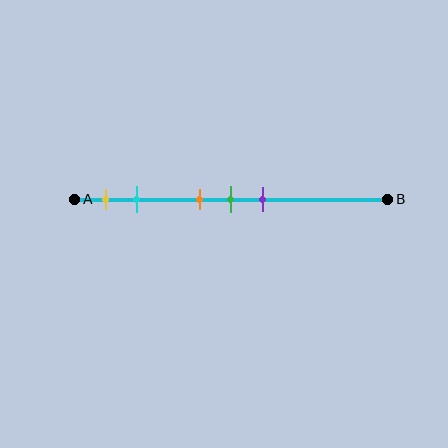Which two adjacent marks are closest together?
The orange and green marks are the closest adjacent pair.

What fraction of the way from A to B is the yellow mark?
The yellow mark is approximately 10% (0.1) of the way from A to B.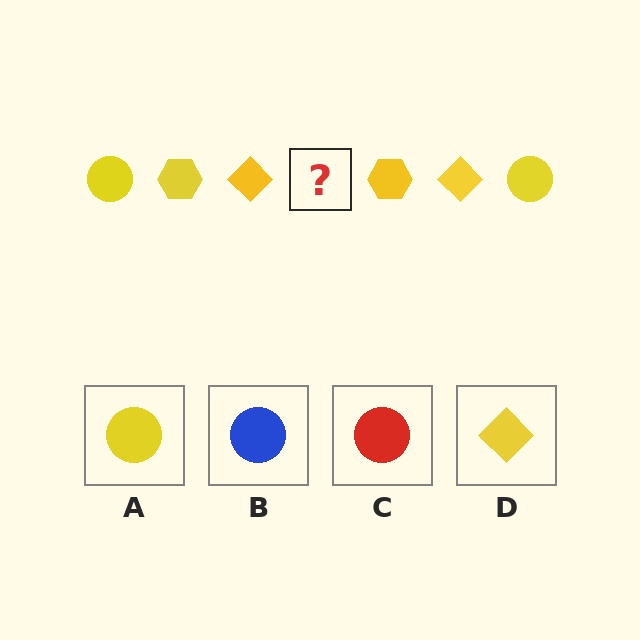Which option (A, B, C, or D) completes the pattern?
A.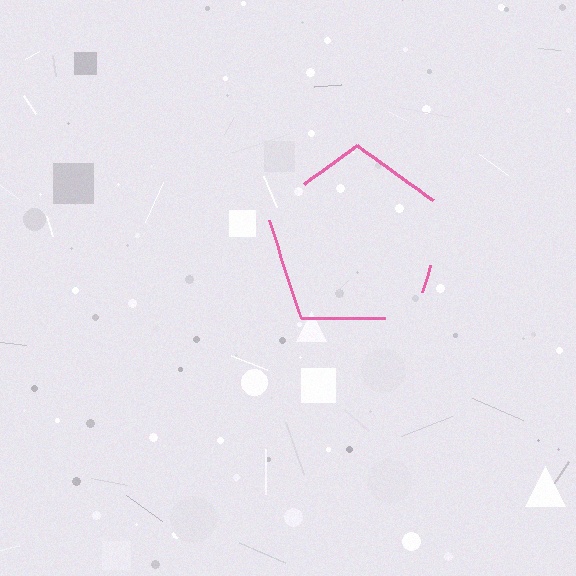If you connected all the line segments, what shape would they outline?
They would outline a pentagon.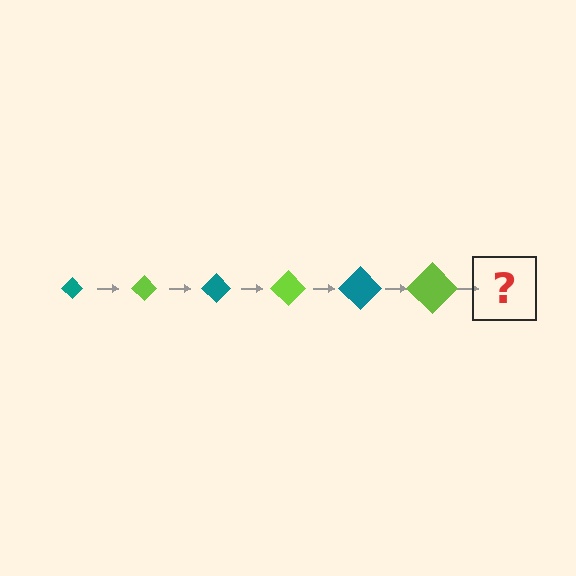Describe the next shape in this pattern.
It should be a teal diamond, larger than the previous one.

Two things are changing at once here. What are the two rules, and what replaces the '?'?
The two rules are that the diamond grows larger each step and the color cycles through teal and lime. The '?' should be a teal diamond, larger than the previous one.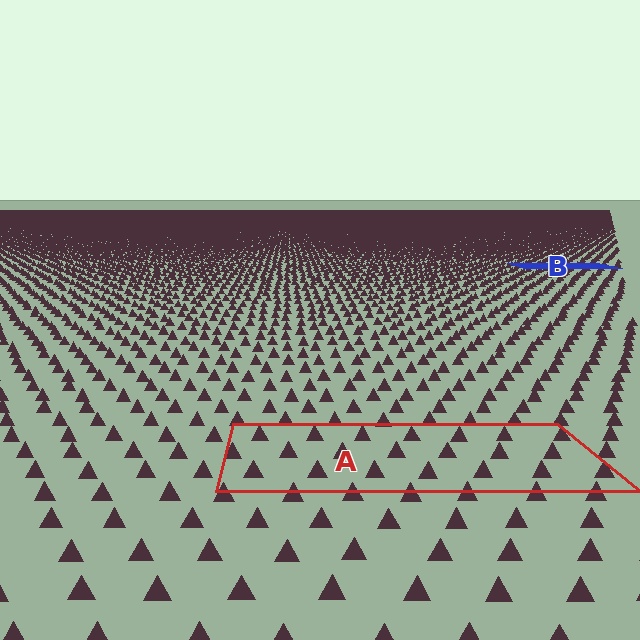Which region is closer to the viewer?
Region A is closer. The texture elements there are larger and more spread out.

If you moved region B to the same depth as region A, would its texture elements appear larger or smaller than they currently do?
They would appear larger. At a closer depth, the same texture elements are projected at a bigger on-screen size.